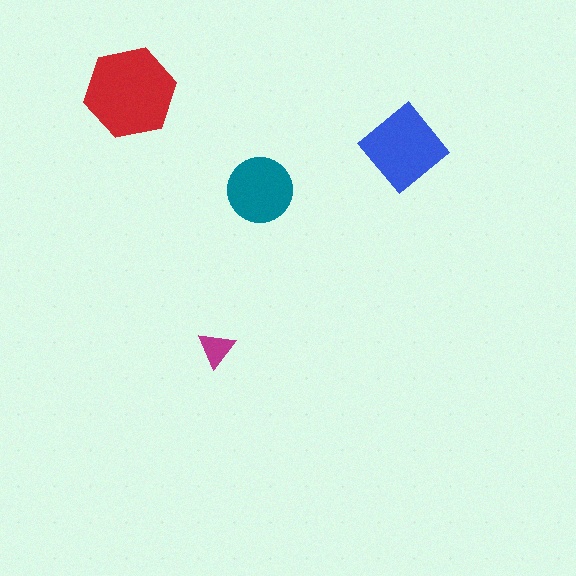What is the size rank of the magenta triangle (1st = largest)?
4th.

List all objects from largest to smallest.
The red hexagon, the blue diamond, the teal circle, the magenta triangle.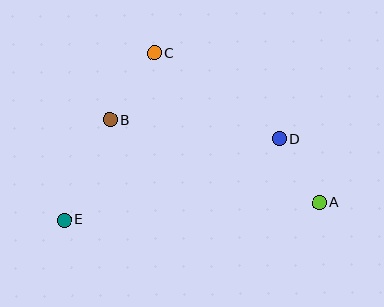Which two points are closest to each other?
Points A and D are closest to each other.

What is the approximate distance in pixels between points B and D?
The distance between B and D is approximately 171 pixels.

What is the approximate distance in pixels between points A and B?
The distance between A and B is approximately 225 pixels.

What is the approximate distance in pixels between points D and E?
The distance between D and E is approximately 230 pixels.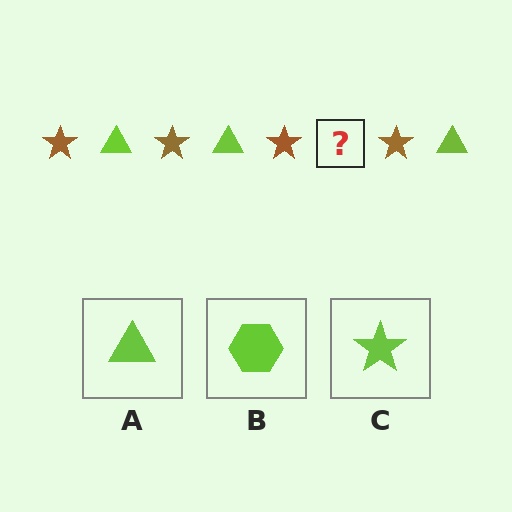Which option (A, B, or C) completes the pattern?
A.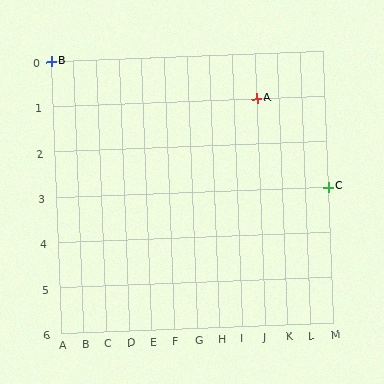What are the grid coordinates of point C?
Point C is at grid coordinates (M, 3).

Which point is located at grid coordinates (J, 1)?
Point A is at (J, 1).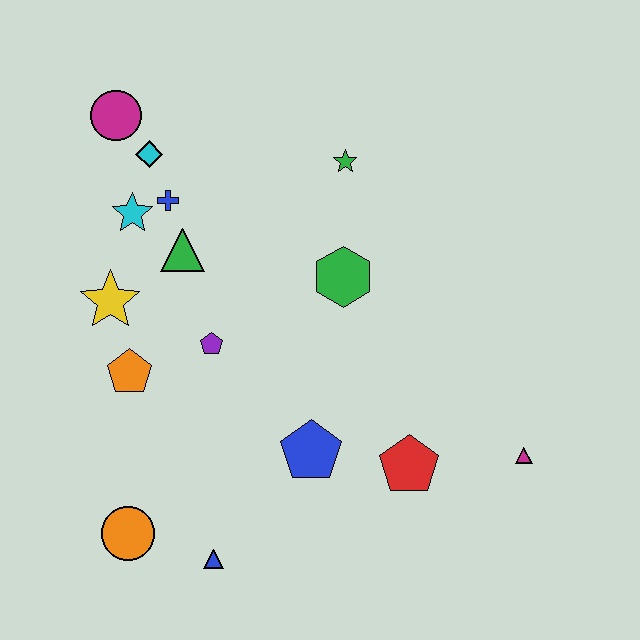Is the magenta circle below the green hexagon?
No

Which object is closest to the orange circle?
The blue triangle is closest to the orange circle.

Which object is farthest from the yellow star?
The magenta triangle is farthest from the yellow star.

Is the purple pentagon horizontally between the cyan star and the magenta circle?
No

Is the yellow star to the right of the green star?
No